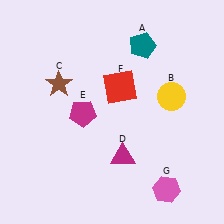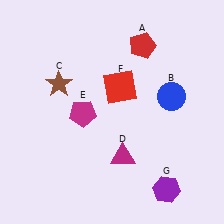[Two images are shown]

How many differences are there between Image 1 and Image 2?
There are 3 differences between the two images.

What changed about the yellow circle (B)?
In Image 1, B is yellow. In Image 2, it changed to blue.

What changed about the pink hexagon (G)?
In Image 1, G is pink. In Image 2, it changed to purple.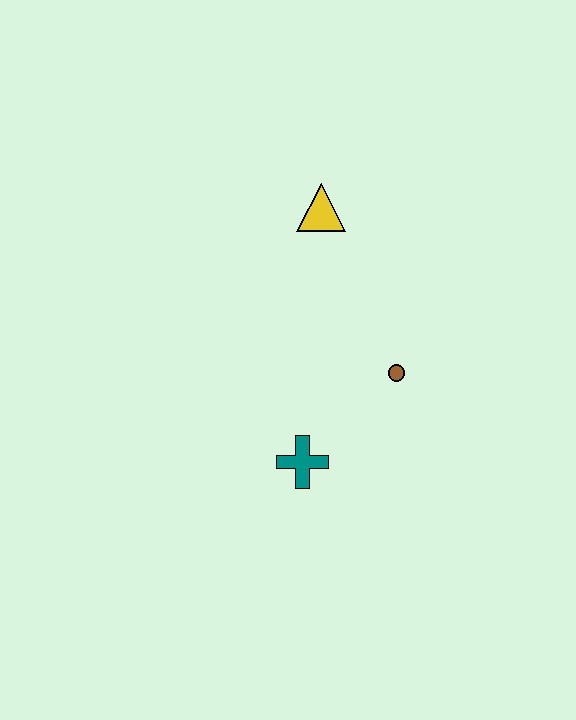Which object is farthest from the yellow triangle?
The teal cross is farthest from the yellow triangle.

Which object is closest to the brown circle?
The teal cross is closest to the brown circle.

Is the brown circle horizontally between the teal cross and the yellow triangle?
No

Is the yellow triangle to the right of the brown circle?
No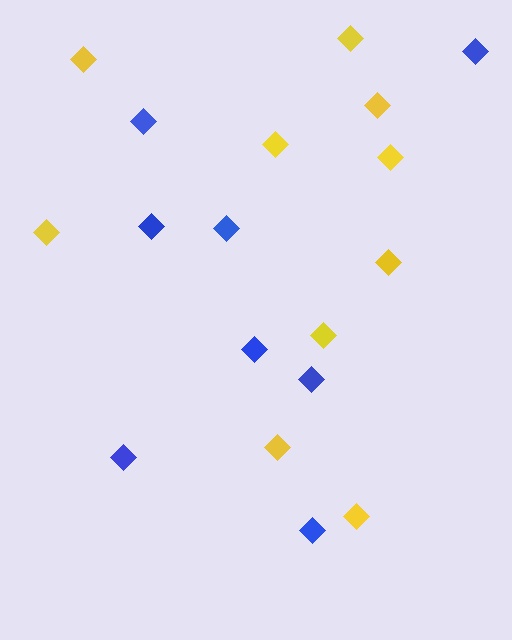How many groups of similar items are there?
There are 2 groups: one group of blue diamonds (8) and one group of yellow diamonds (10).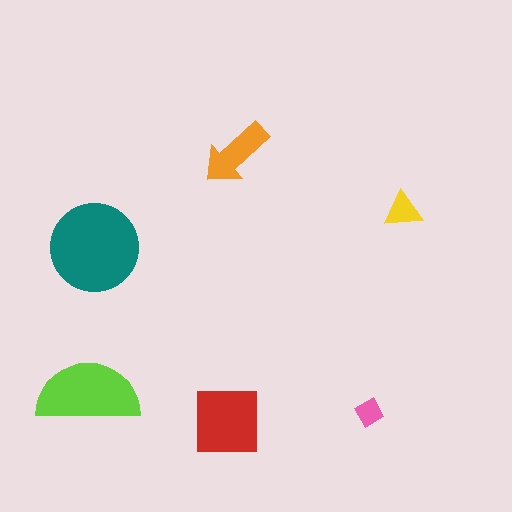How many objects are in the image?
There are 6 objects in the image.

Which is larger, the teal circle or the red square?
The teal circle.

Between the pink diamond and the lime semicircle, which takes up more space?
The lime semicircle.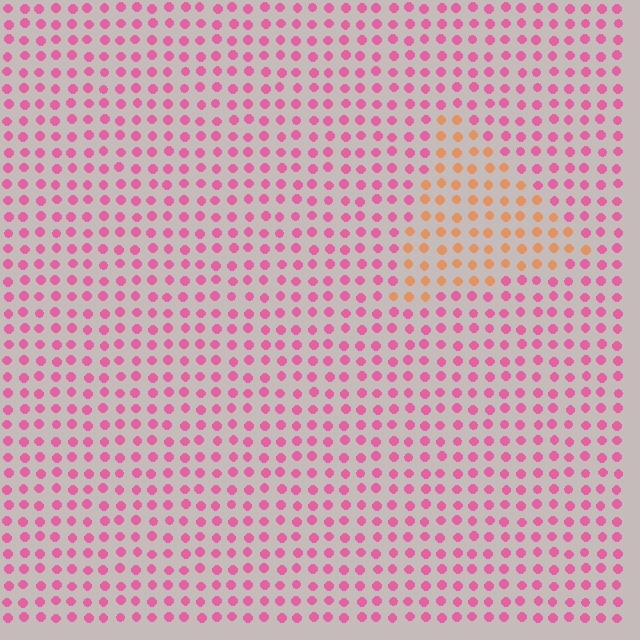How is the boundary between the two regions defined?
The boundary is defined purely by a slight shift in hue (about 52 degrees). Spacing, size, and orientation are identical on both sides.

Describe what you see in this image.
The image is filled with small pink elements in a uniform arrangement. A triangle-shaped region is visible where the elements are tinted to a slightly different hue, forming a subtle color boundary.